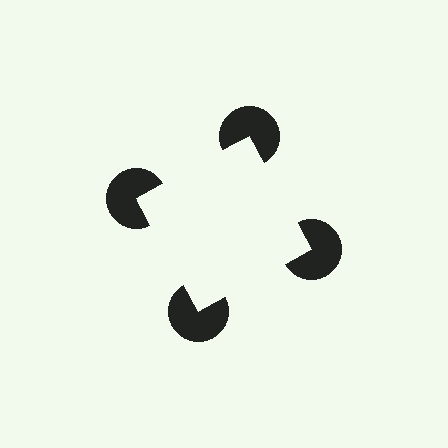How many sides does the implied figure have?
4 sides.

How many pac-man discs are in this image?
There are 4 — one at each vertex of the illusory square.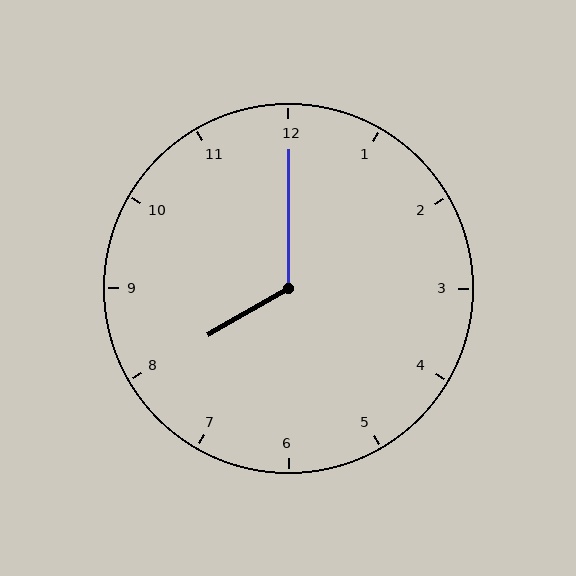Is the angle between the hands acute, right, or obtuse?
It is obtuse.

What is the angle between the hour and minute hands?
Approximately 120 degrees.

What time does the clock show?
8:00.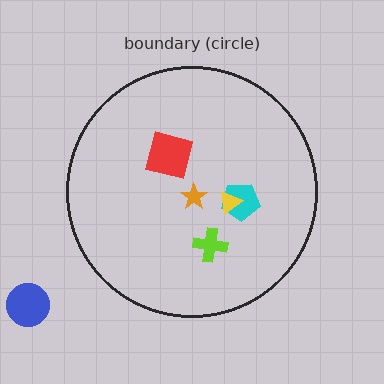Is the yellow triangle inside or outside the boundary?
Inside.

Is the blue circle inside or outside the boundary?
Outside.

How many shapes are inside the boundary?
5 inside, 1 outside.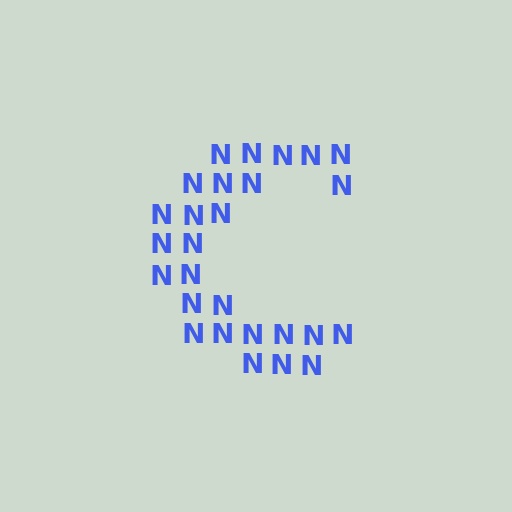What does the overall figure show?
The overall figure shows the letter C.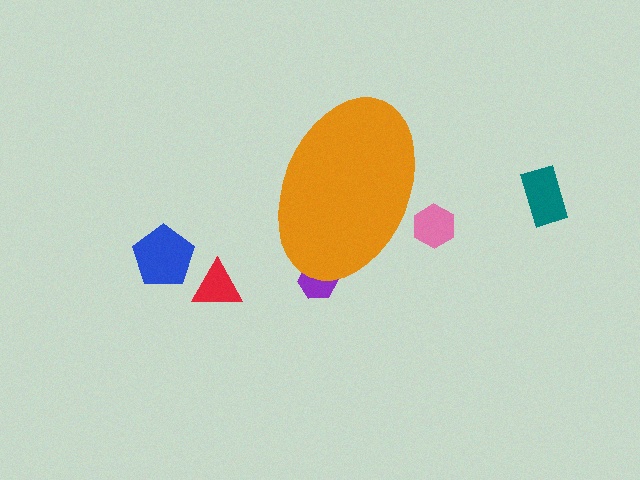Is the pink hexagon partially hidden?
Yes, the pink hexagon is partially hidden behind the orange ellipse.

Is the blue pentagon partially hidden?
No, the blue pentagon is fully visible.